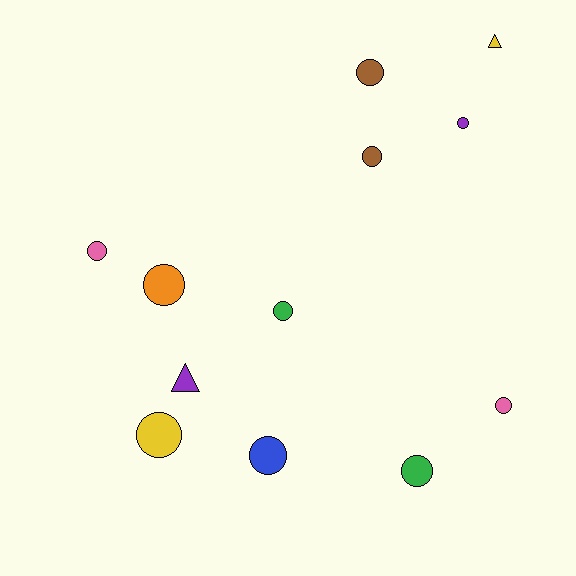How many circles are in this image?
There are 10 circles.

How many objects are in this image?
There are 12 objects.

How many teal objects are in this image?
There are no teal objects.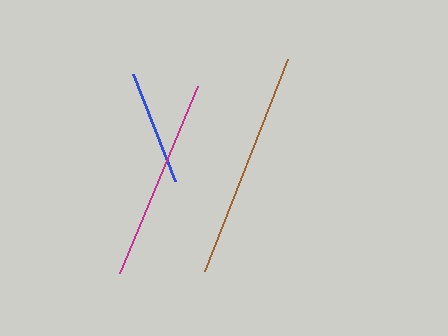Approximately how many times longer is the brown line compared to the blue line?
The brown line is approximately 2.0 times the length of the blue line.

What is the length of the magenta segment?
The magenta segment is approximately 203 pixels long.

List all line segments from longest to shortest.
From longest to shortest: brown, magenta, blue.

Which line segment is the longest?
The brown line is the longest at approximately 228 pixels.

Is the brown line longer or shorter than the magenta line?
The brown line is longer than the magenta line.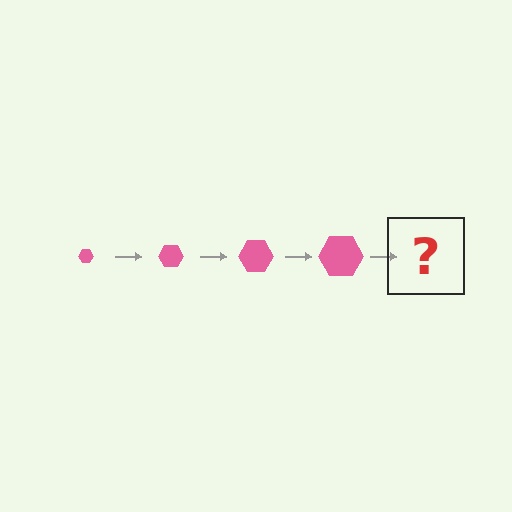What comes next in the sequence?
The next element should be a pink hexagon, larger than the previous one.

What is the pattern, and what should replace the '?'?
The pattern is that the hexagon gets progressively larger each step. The '?' should be a pink hexagon, larger than the previous one.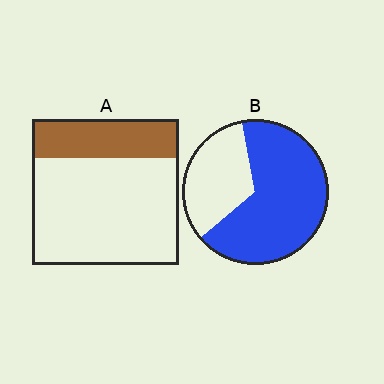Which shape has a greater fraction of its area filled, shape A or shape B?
Shape B.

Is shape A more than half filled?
No.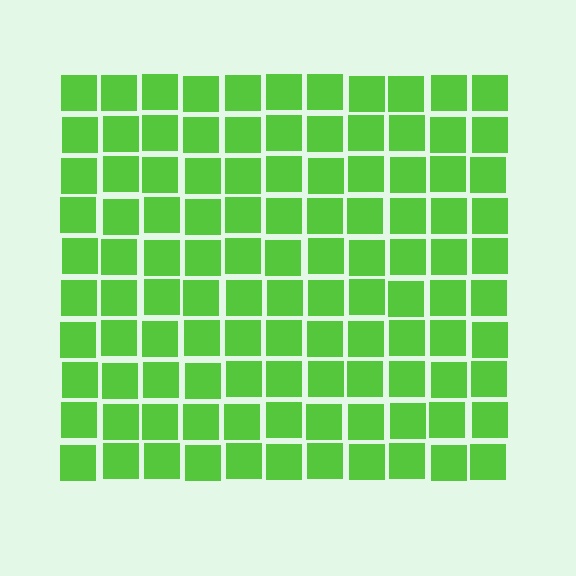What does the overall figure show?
The overall figure shows a square.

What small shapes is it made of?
It is made of small squares.